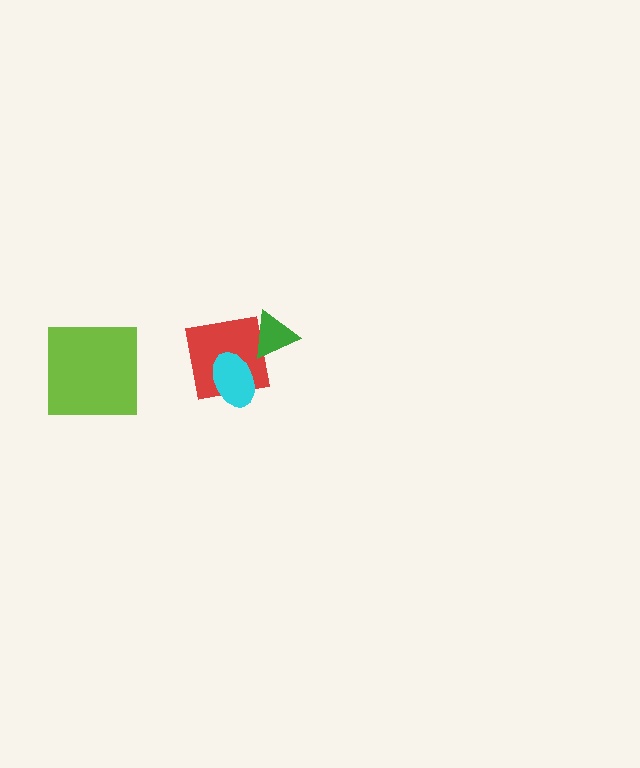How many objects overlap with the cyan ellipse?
1 object overlaps with the cyan ellipse.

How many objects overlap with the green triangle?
1 object overlaps with the green triangle.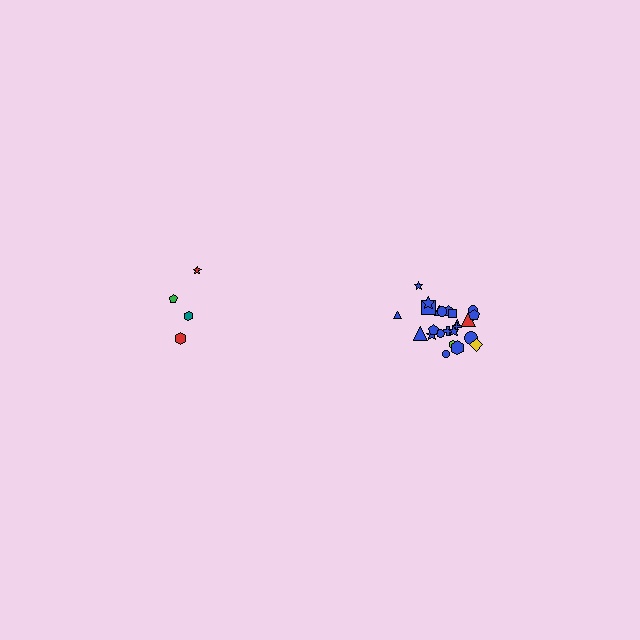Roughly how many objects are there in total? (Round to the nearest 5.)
Roughly 30 objects in total.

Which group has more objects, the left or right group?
The right group.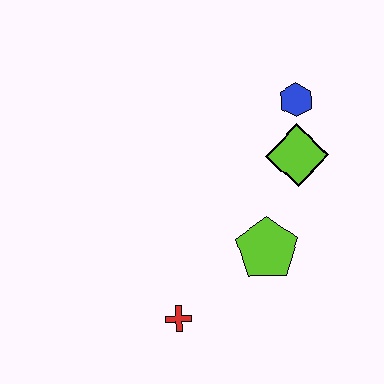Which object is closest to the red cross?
The lime pentagon is closest to the red cross.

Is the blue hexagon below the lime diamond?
No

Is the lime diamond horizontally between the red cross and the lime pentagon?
No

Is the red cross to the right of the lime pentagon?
No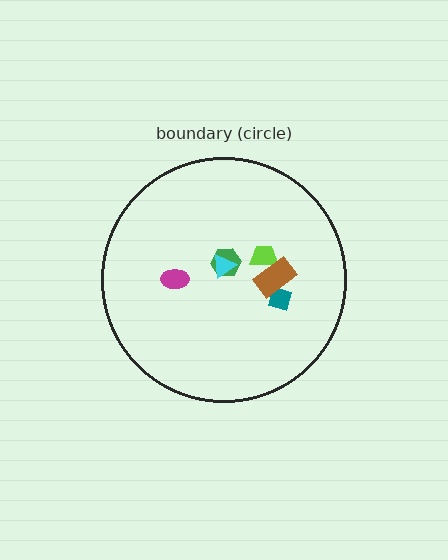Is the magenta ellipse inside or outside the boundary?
Inside.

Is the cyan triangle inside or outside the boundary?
Inside.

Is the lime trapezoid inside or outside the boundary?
Inside.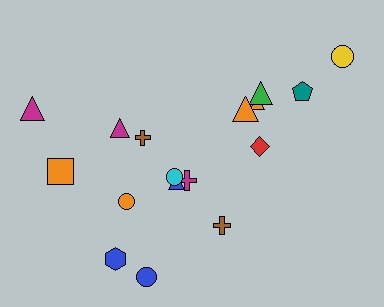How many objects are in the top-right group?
There are 6 objects.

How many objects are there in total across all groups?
There are 17 objects.